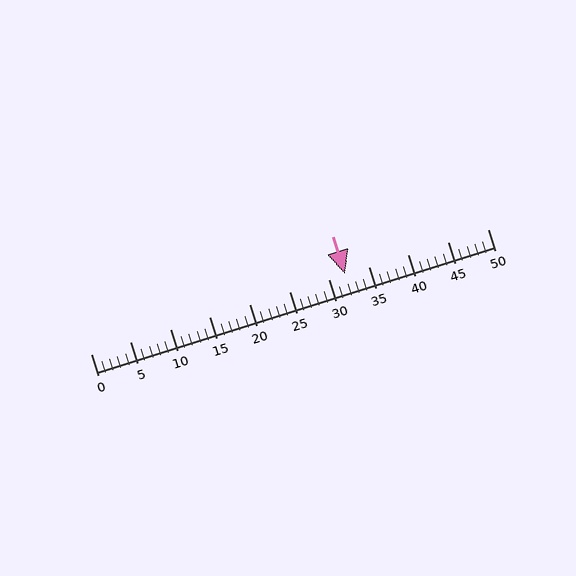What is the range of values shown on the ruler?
The ruler shows values from 0 to 50.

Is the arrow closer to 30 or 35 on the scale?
The arrow is closer to 30.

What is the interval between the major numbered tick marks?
The major tick marks are spaced 5 units apart.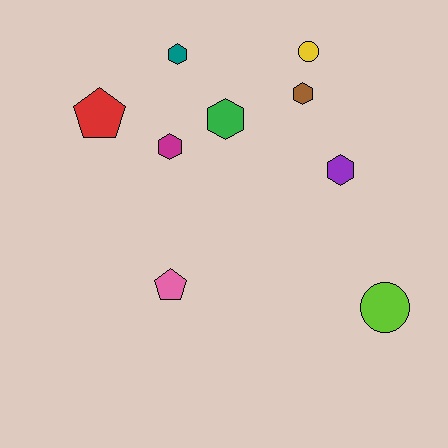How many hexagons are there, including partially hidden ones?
There are 5 hexagons.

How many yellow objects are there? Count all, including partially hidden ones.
There is 1 yellow object.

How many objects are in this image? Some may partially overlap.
There are 9 objects.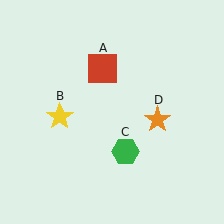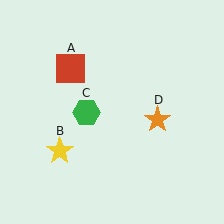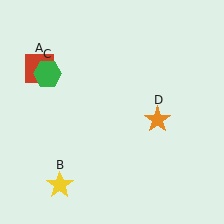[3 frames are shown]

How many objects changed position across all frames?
3 objects changed position: red square (object A), yellow star (object B), green hexagon (object C).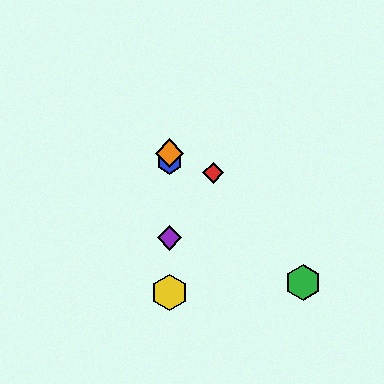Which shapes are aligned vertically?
The blue hexagon, the yellow hexagon, the purple diamond, the orange diamond are aligned vertically.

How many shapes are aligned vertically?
4 shapes (the blue hexagon, the yellow hexagon, the purple diamond, the orange diamond) are aligned vertically.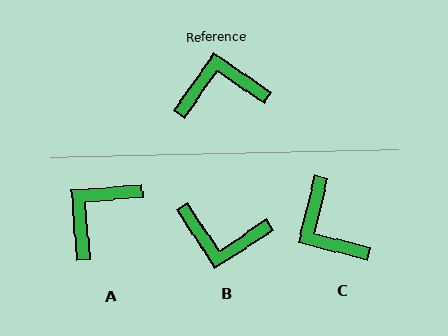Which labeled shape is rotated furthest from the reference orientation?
B, about 158 degrees away.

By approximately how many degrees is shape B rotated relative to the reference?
Approximately 158 degrees counter-clockwise.